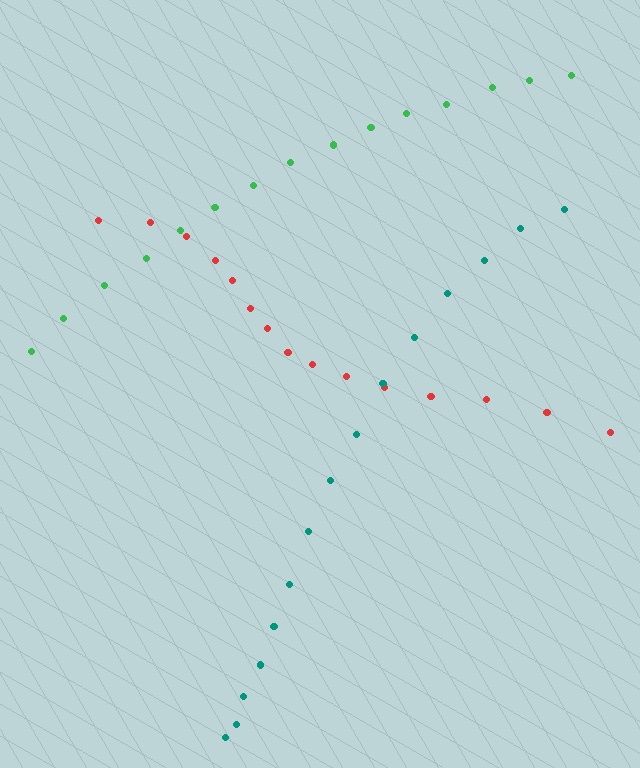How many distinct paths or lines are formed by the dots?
There are 3 distinct paths.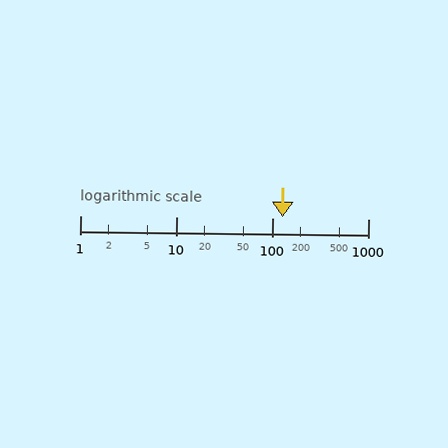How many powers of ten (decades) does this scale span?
The scale spans 3 decades, from 1 to 1000.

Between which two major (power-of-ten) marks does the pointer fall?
The pointer is between 100 and 1000.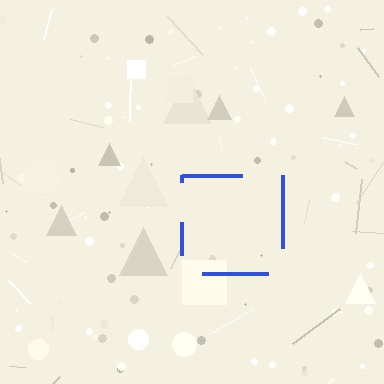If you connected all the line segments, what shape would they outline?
They would outline a square.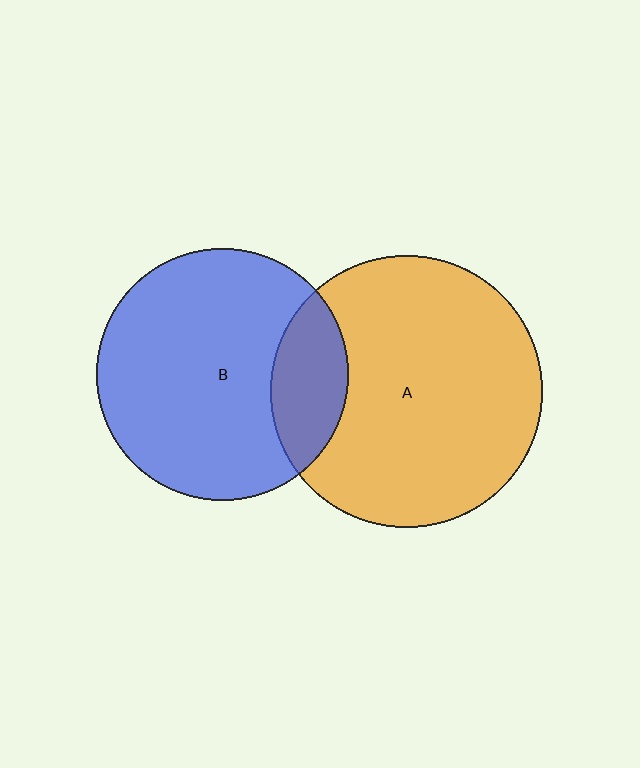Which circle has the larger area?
Circle A (orange).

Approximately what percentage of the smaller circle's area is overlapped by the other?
Approximately 20%.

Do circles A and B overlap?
Yes.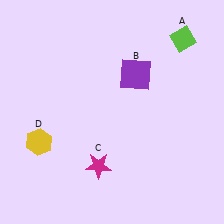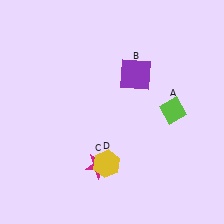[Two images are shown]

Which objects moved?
The objects that moved are: the lime diamond (A), the yellow hexagon (D).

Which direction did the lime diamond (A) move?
The lime diamond (A) moved down.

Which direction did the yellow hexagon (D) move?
The yellow hexagon (D) moved right.